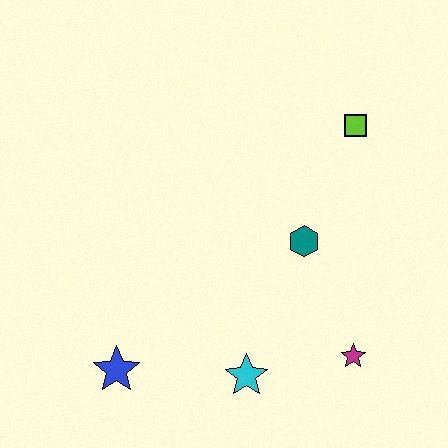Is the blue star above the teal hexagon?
No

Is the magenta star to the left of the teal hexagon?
No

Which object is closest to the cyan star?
The magenta star is closest to the cyan star.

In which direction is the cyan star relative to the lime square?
The cyan star is below the lime square.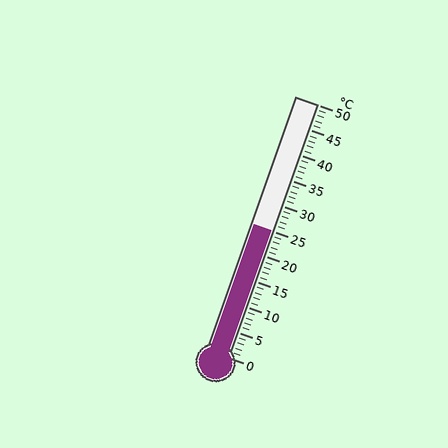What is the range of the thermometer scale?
The thermometer scale ranges from 0°C to 50°C.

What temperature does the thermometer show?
The thermometer shows approximately 25°C.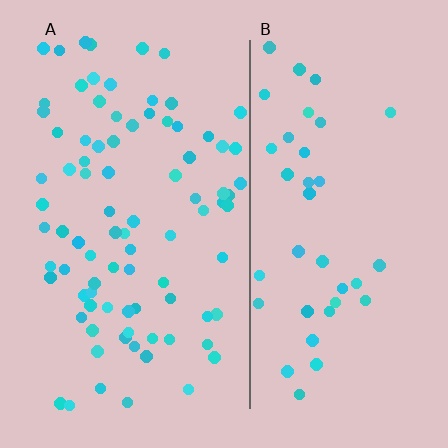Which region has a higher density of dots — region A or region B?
A (the left).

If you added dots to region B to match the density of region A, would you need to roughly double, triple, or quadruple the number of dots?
Approximately double.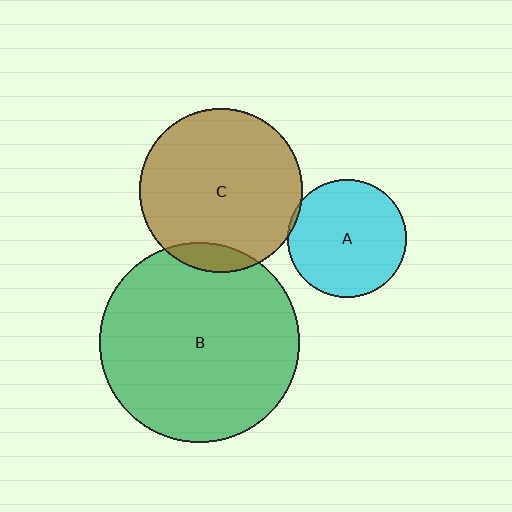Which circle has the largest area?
Circle B (green).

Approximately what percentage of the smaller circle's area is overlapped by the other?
Approximately 10%.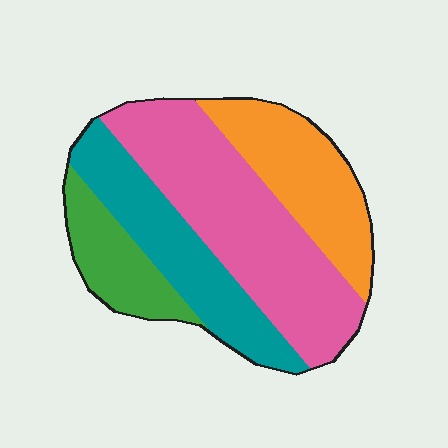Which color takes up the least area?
Green, at roughly 15%.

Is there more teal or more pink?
Pink.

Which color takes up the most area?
Pink, at roughly 40%.